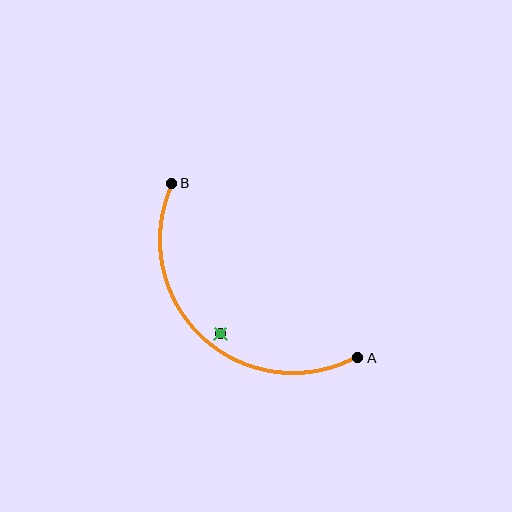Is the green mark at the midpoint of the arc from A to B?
No — the green mark does not lie on the arc at all. It sits slightly inside the curve.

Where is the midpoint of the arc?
The arc midpoint is the point on the curve farthest from the straight line joining A and B. It sits below and to the left of that line.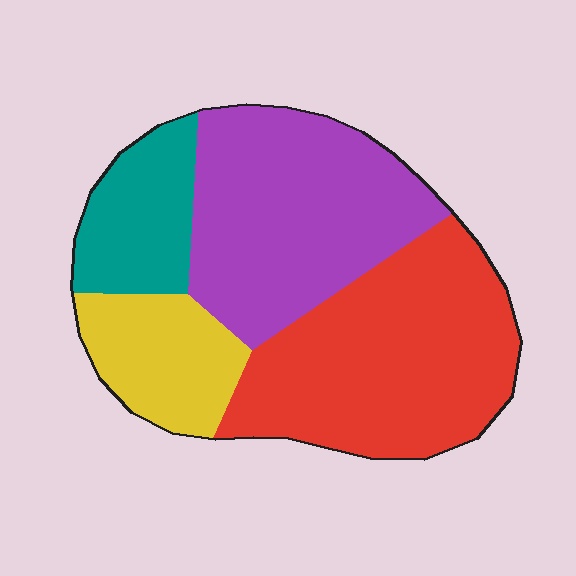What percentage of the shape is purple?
Purple covers about 35% of the shape.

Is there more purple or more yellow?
Purple.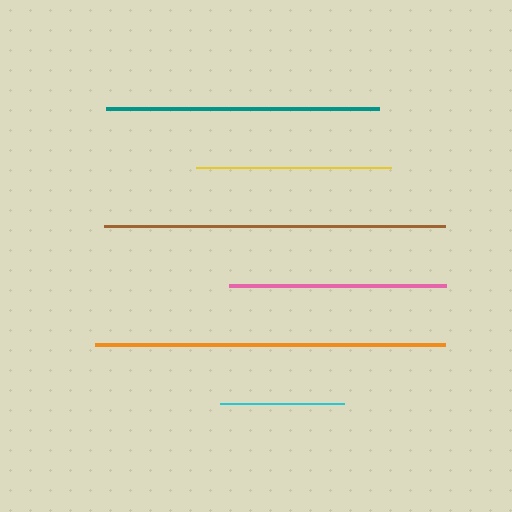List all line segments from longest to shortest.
From longest to shortest: orange, brown, teal, pink, yellow, cyan.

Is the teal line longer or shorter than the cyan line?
The teal line is longer than the cyan line.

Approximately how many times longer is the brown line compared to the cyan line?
The brown line is approximately 2.7 times the length of the cyan line.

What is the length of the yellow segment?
The yellow segment is approximately 194 pixels long.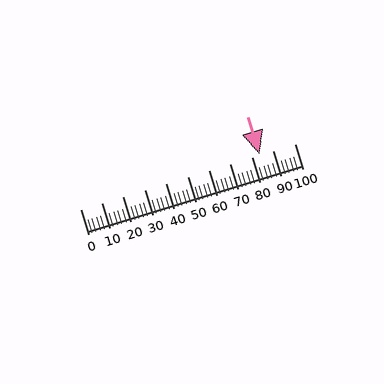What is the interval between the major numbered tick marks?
The major tick marks are spaced 10 units apart.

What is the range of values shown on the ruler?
The ruler shows values from 0 to 100.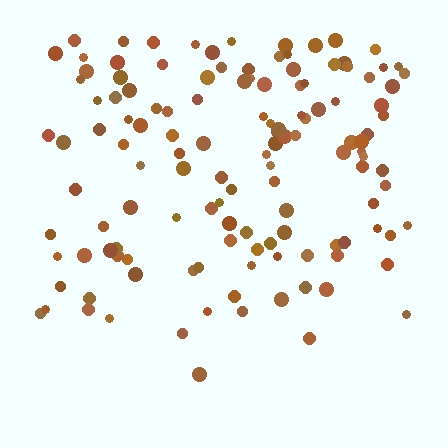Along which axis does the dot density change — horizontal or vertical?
Vertical.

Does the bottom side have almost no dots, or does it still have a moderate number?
Still a moderate number, just noticeably fewer than the top.